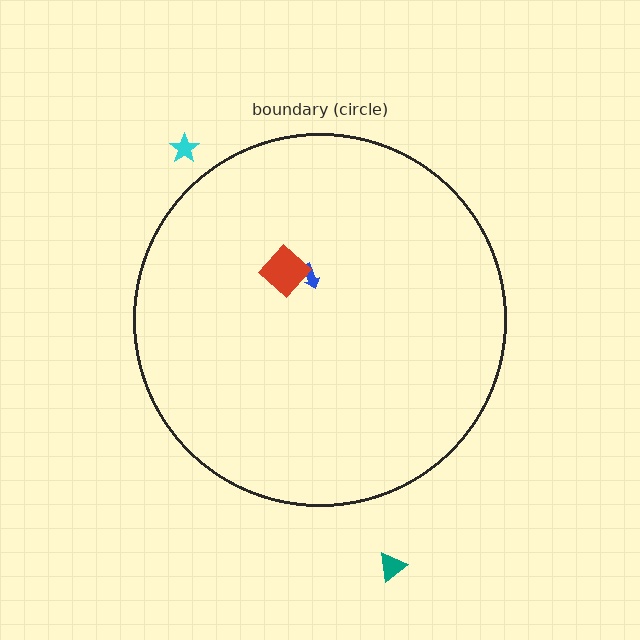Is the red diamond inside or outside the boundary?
Inside.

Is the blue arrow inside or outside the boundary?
Inside.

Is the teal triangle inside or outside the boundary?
Outside.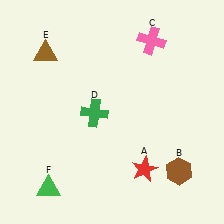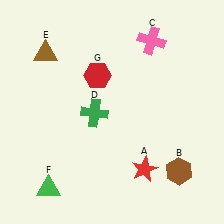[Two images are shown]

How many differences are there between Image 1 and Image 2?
There is 1 difference between the two images.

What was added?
A red hexagon (G) was added in Image 2.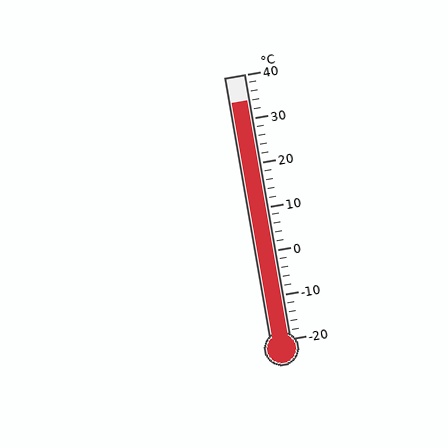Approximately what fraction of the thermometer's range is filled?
The thermometer is filled to approximately 90% of its range.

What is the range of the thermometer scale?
The thermometer scale ranges from -20°C to 40°C.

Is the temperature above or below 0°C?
The temperature is above 0°C.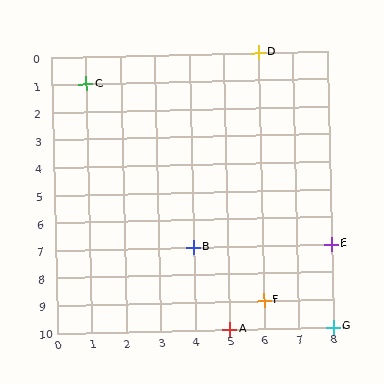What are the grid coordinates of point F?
Point F is at grid coordinates (6, 9).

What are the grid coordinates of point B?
Point B is at grid coordinates (4, 7).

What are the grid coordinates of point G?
Point G is at grid coordinates (8, 10).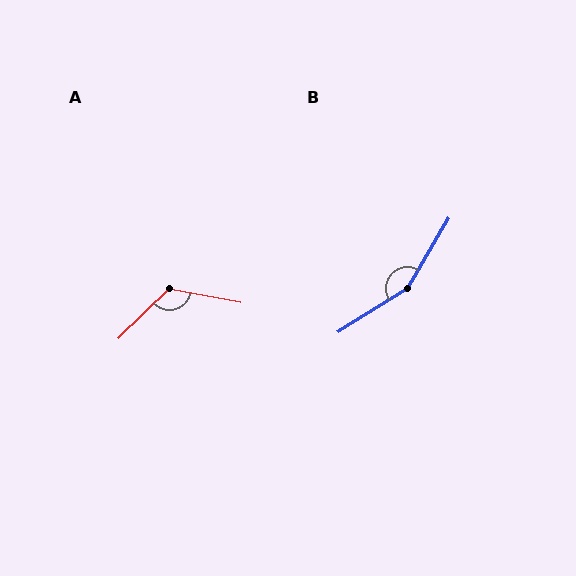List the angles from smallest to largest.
A (124°), B (152°).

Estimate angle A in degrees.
Approximately 124 degrees.